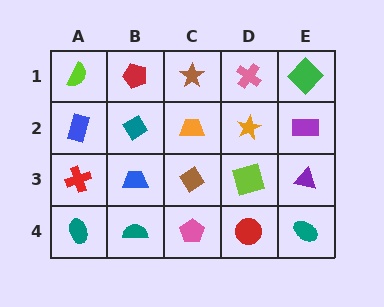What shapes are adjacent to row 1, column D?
An orange star (row 2, column D), a brown star (row 1, column C), a green diamond (row 1, column E).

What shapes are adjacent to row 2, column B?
A red pentagon (row 1, column B), a blue trapezoid (row 3, column B), a blue rectangle (row 2, column A), an orange trapezoid (row 2, column C).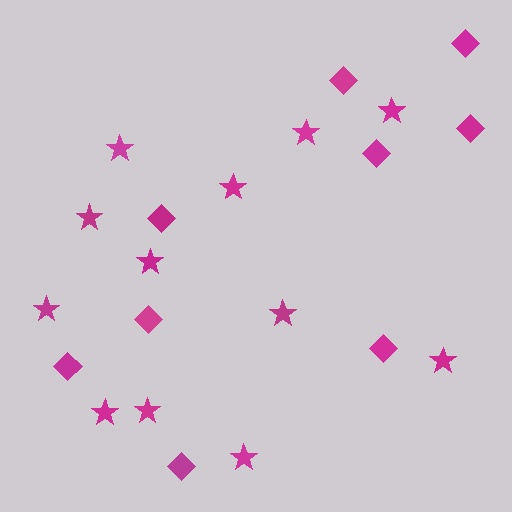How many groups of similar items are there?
There are 2 groups: one group of stars (12) and one group of diamonds (9).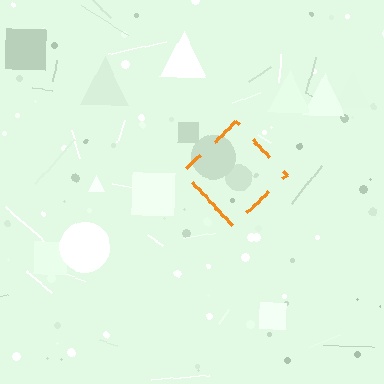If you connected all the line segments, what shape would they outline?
They would outline a diamond.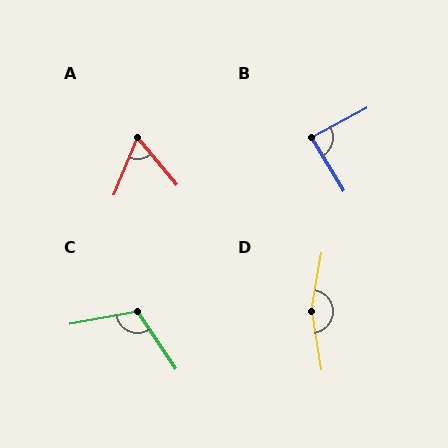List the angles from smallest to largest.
A (61°), B (87°), C (113°), D (160°).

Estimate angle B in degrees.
Approximately 87 degrees.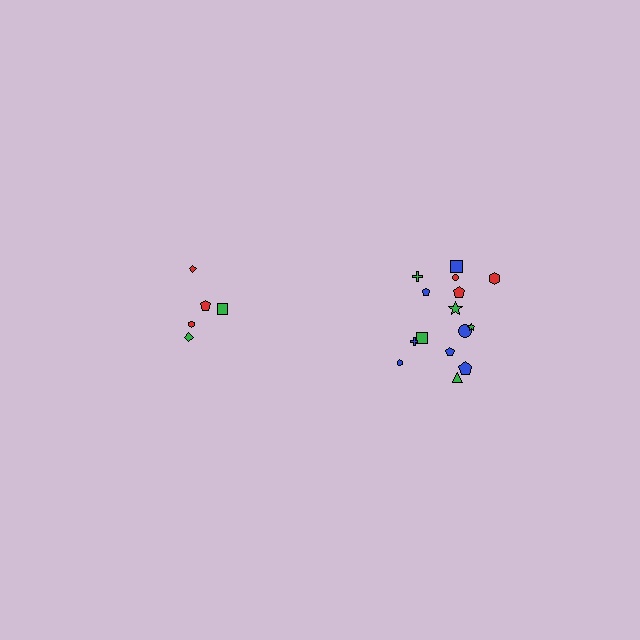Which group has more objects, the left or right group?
The right group.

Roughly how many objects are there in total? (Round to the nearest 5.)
Roughly 20 objects in total.